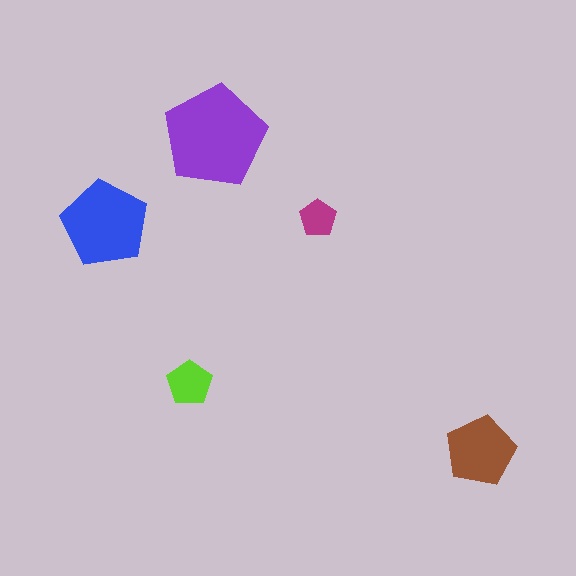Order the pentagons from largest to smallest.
the purple one, the blue one, the brown one, the lime one, the magenta one.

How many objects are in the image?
There are 5 objects in the image.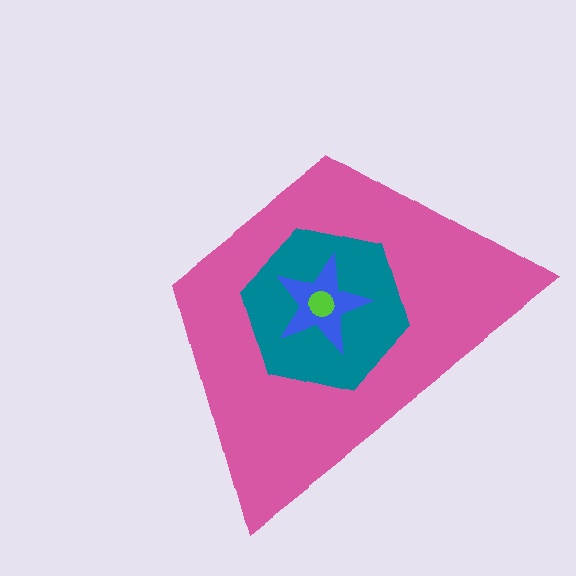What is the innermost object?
The lime circle.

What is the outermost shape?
The pink trapezoid.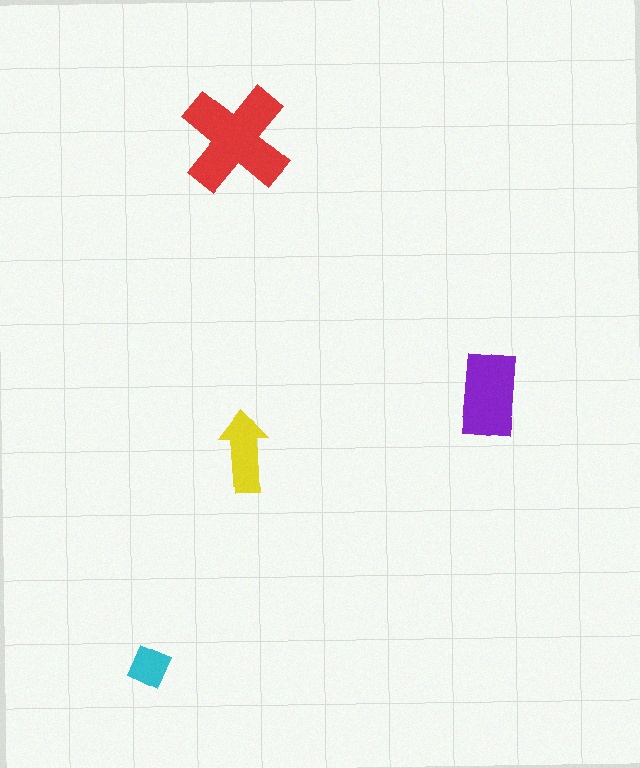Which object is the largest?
The red cross.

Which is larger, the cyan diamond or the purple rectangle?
The purple rectangle.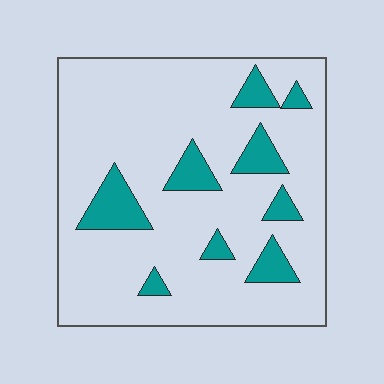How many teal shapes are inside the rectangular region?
9.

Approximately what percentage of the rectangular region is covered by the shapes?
Approximately 15%.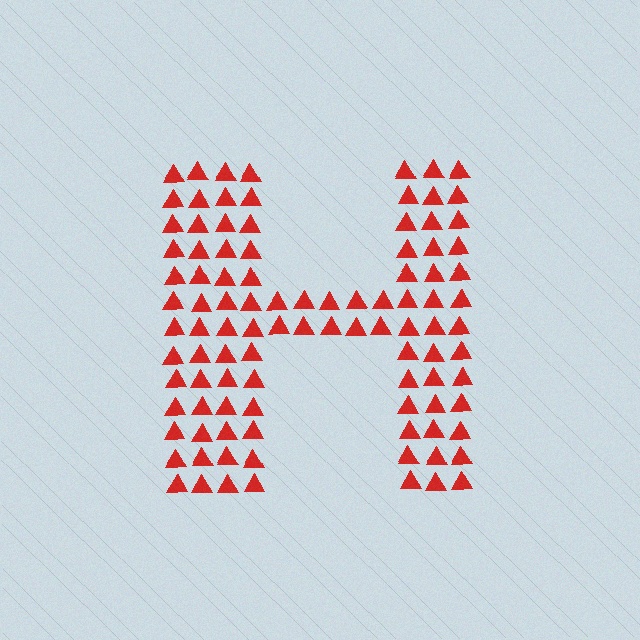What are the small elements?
The small elements are triangles.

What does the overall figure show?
The overall figure shows the letter H.